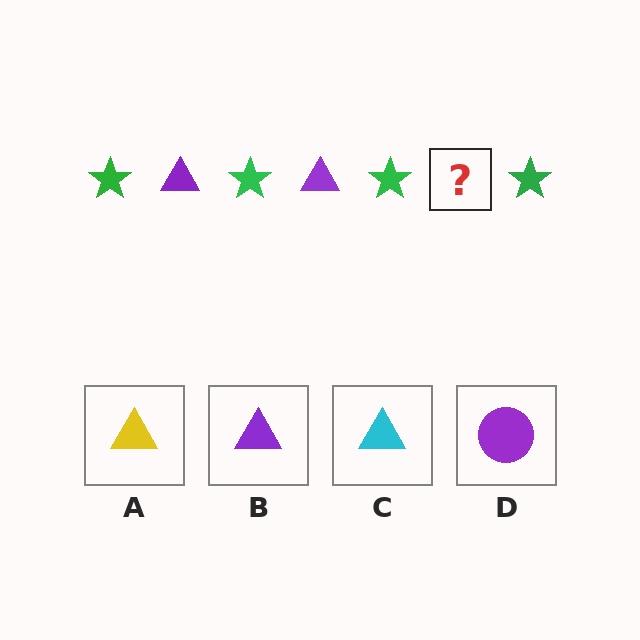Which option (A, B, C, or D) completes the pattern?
B.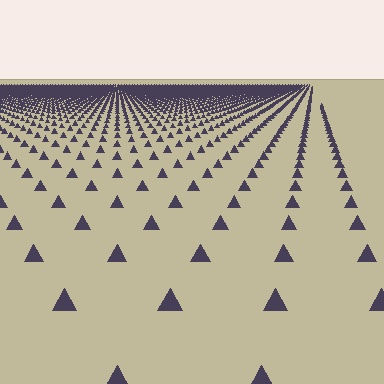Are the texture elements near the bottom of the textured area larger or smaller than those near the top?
Larger. Near the bottom, elements are closer to the viewer and appear at a bigger on-screen size.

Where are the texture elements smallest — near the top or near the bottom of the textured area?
Near the top.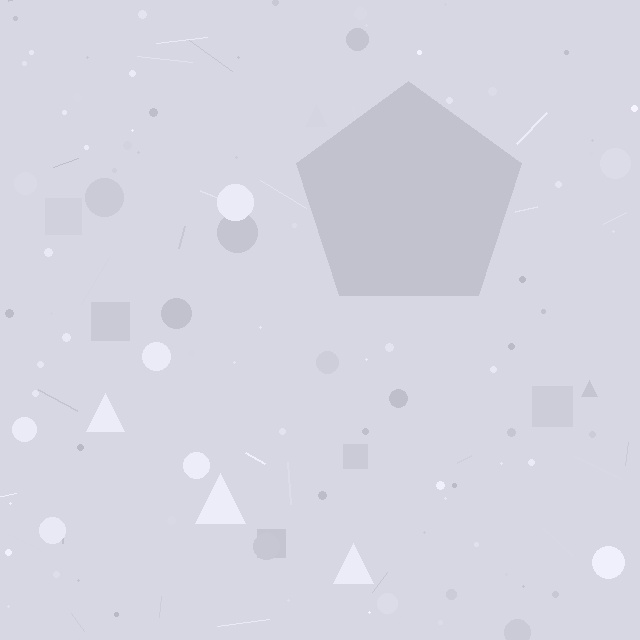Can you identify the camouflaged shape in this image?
The camouflaged shape is a pentagon.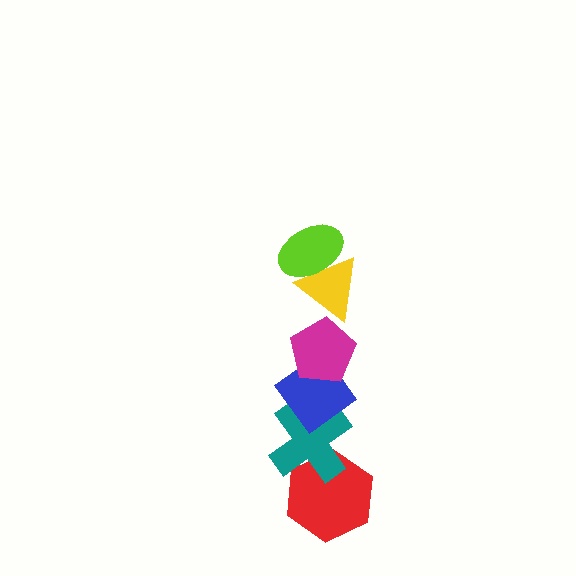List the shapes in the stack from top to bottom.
From top to bottom: the lime ellipse, the yellow triangle, the magenta pentagon, the blue diamond, the teal cross, the red hexagon.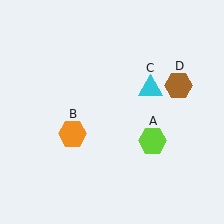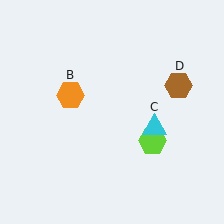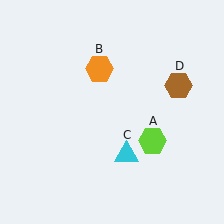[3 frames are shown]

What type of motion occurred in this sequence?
The orange hexagon (object B), cyan triangle (object C) rotated clockwise around the center of the scene.